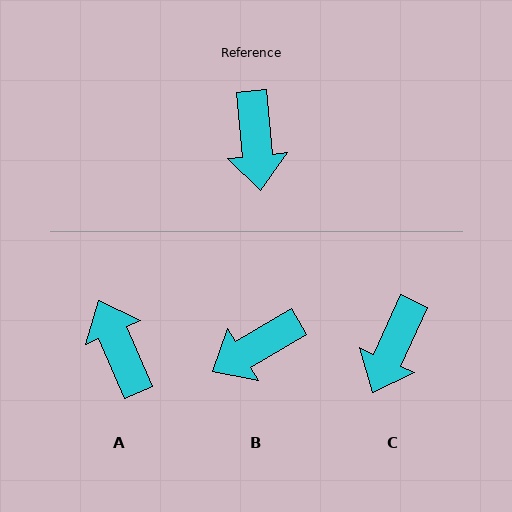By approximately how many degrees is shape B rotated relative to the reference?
Approximately 65 degrees clockwise.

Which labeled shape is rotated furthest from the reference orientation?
A, about 162 degrees away.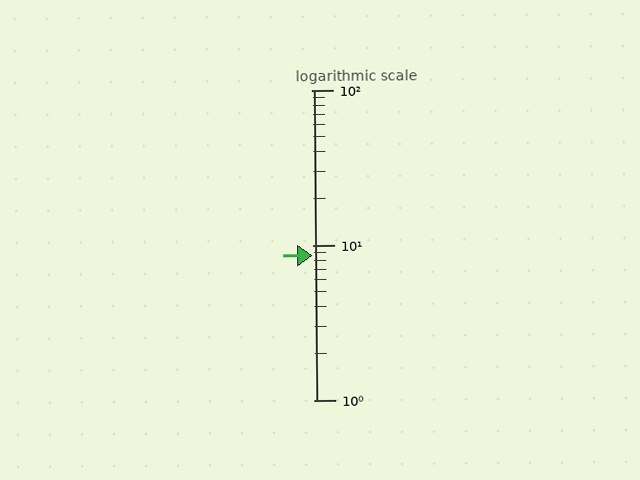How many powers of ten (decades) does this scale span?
The scale spans 2 decades, from 1 to 100.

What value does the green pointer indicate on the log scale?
The pointer indicates approximately 8.5.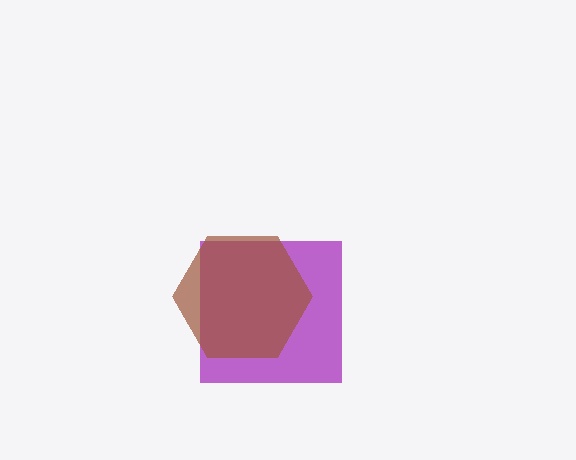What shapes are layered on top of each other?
The layered shapes are: a purple square, a brown hexagon.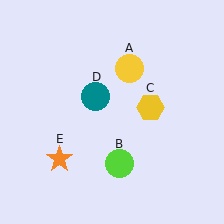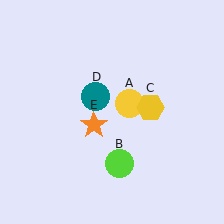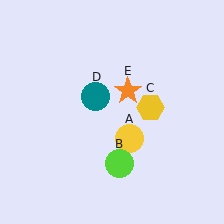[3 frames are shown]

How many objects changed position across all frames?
2 objects changed position: yellow circle (object A), orange star (object E).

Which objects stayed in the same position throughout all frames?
Lime circle (object B) and yellow hexagon (object C) and teal circle (object D) remained stationary.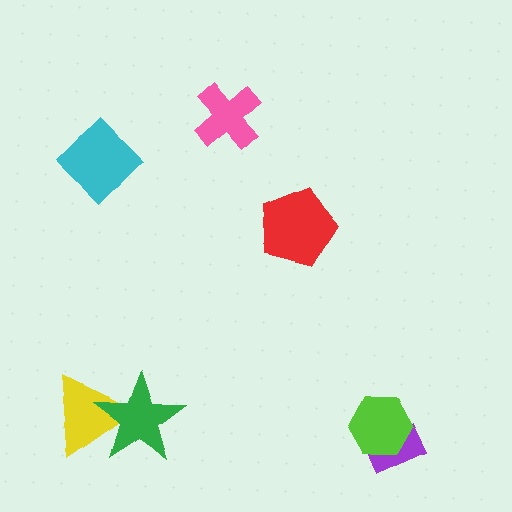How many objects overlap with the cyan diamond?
0 objects overlap with the cyan diamond.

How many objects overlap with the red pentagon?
0 objects overlap with the red pentagon.